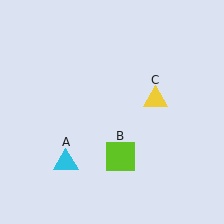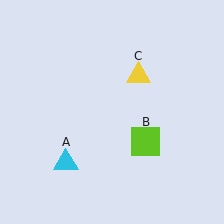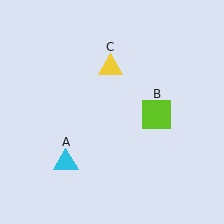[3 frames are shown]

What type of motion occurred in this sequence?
The lime square (object B), yellow triangle (object C) rotated counterclockwise around the center of the scene.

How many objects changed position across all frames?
2 objects changed position: lime square (object B), yellow triangle (object C).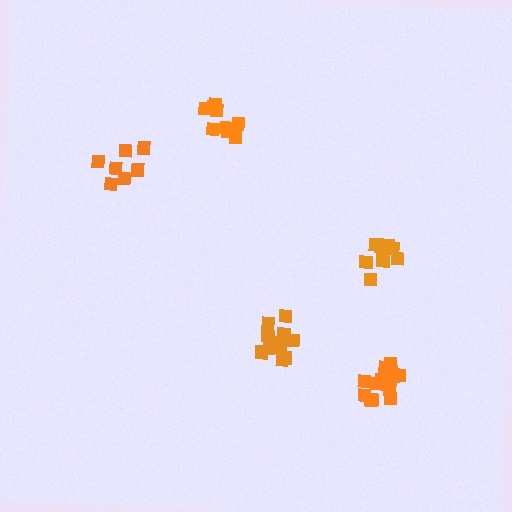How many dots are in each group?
Group 1: 14 dots, Group 2: 14 dots, Group 3: 9 dots, Group 4: 8 dots, Group 5: 8 dots (53 total).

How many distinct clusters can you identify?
There are 5 distinct clusters.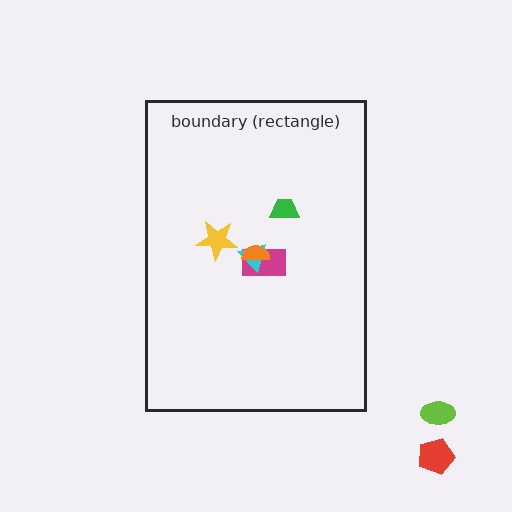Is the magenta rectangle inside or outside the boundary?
Inside.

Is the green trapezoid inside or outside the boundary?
Inside.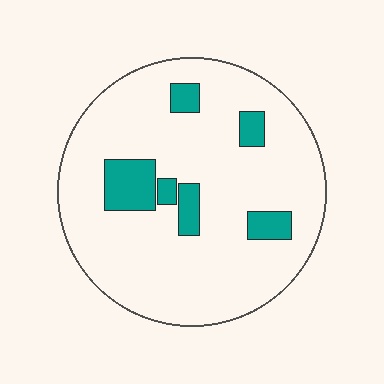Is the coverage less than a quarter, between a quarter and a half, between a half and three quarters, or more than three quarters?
Less than a quarter.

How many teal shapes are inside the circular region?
6.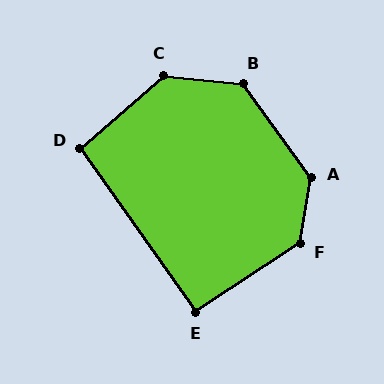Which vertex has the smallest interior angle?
E, at approximately 92 degrees.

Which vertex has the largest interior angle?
A, at approximately 135 degrees.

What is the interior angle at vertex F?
Approximately 132 degrees (obtuse).